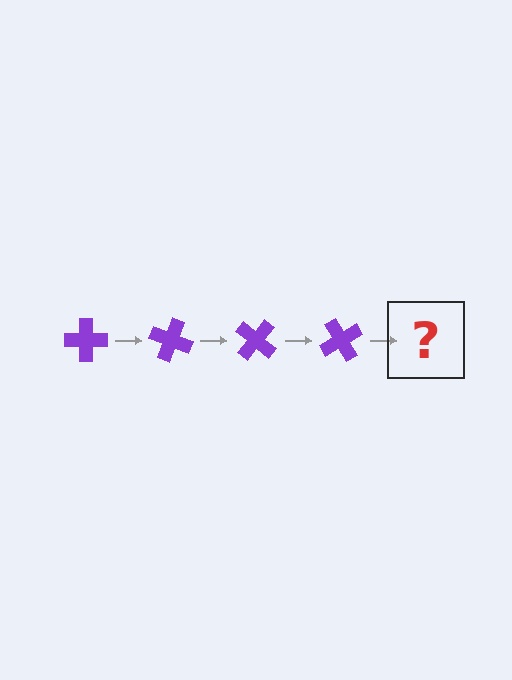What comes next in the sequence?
The next element should be a purple cross rotated 80 degrees.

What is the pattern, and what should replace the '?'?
The pattern is that the cross rotates 20 degrees each step. The '?' should be a purple cross rotated 80 degrees.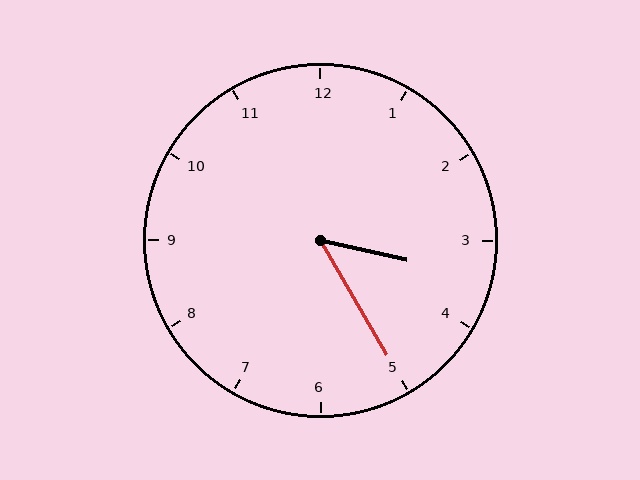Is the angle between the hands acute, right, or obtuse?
It is acute.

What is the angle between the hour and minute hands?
Approximately 48 degrees.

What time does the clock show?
3:25.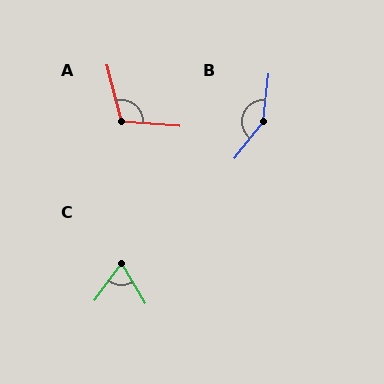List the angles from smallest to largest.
C (67°), A (109°), B (149°).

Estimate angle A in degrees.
Approximately 109 degrees.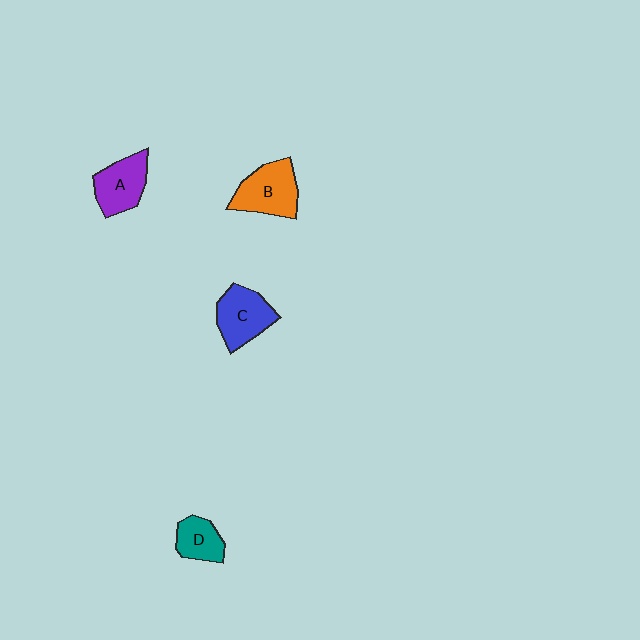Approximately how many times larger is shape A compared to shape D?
Approximately 1.4 times.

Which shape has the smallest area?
Shape D (teal).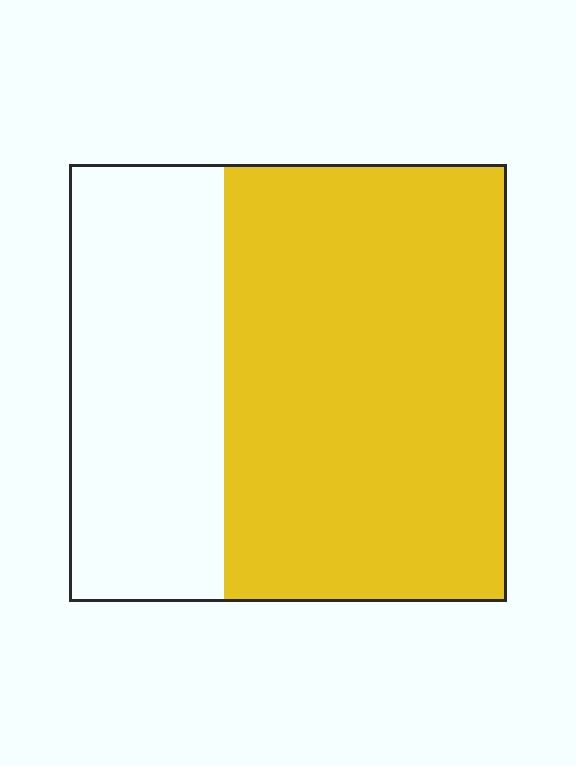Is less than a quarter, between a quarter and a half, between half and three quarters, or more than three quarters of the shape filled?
Between half and three quarters.